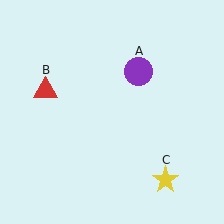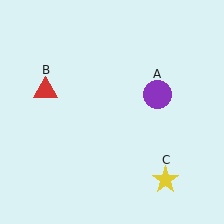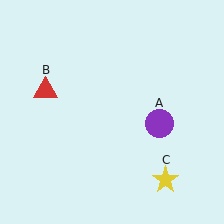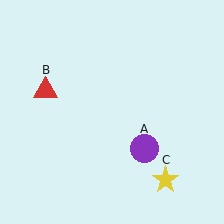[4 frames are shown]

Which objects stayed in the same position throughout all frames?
Red triangle (object B) and yellow star (object C) remained stationary.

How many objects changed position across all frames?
1 object changed position: purple circle (object A).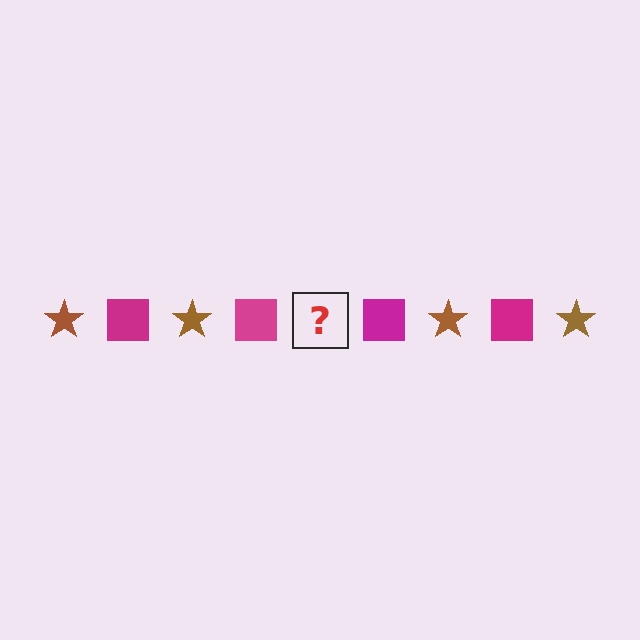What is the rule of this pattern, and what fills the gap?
The rule is that the pattern alternates between brown star and magenta square. The gap should be filled with a brown star.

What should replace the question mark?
The question mark should be replaced with a brown star.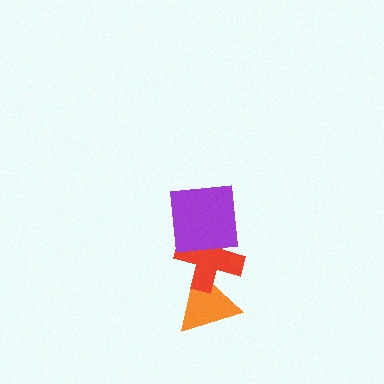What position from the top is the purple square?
The purple square is 1st from the top.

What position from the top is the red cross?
The red cross is 2nd from the top.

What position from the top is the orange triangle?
The orange triangle is 3rd from the top.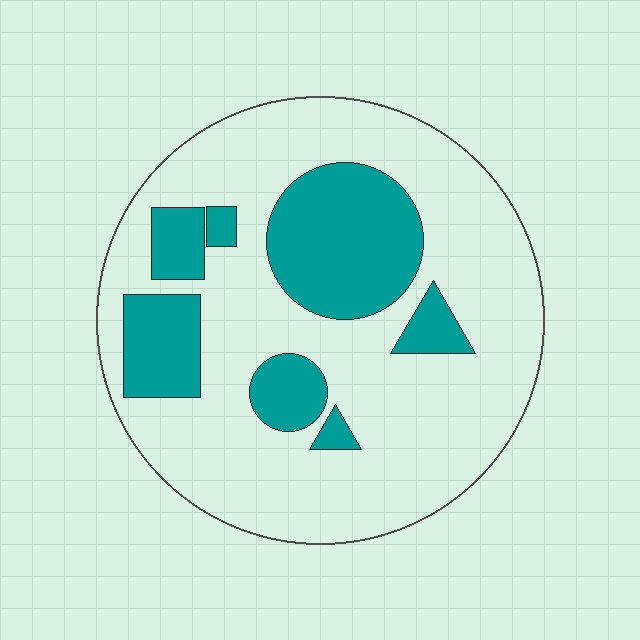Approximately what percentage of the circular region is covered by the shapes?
Approximately 25%.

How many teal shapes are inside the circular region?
7.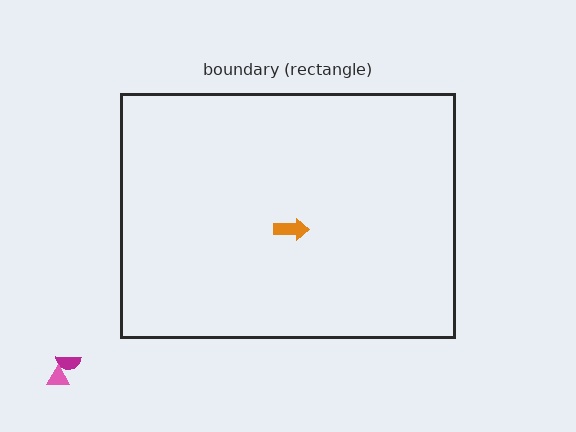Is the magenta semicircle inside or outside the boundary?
Outside.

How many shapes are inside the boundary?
1 inside, 2 outside.